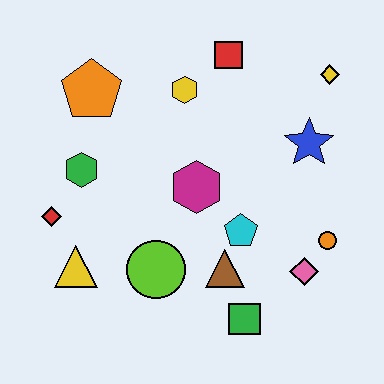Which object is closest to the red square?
The yellow hexagon is closest to the red square.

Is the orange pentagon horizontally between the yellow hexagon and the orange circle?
No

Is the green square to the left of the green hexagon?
No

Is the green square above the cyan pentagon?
No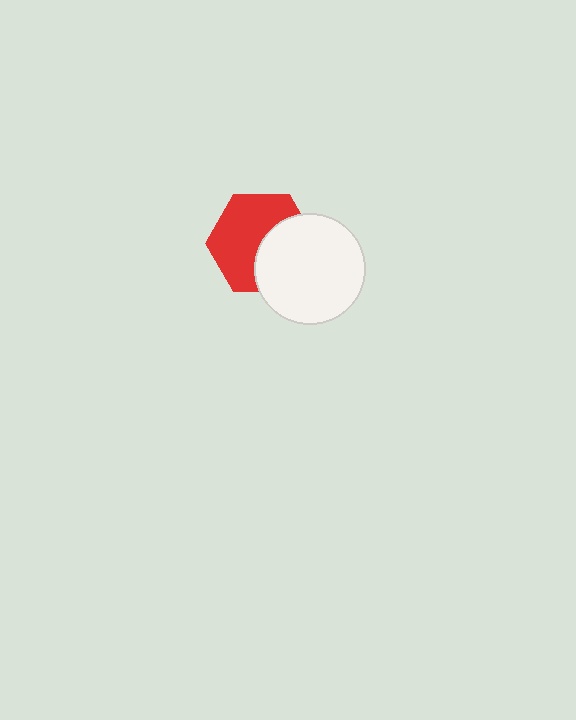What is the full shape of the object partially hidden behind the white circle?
The partially hidden object is a red hexagon.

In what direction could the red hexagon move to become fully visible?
The red hexagon could move toward the upper-left. That would shift it out from behind the white circle entirely.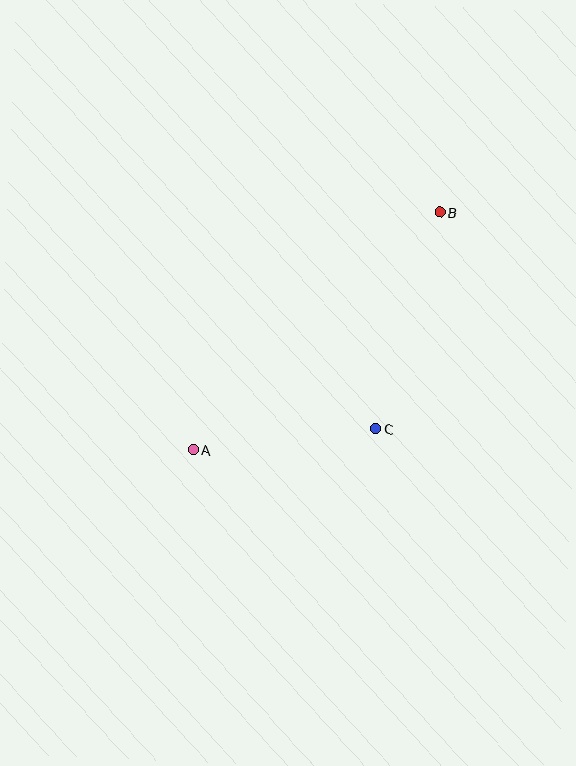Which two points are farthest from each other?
Points A and B are farthest from each other.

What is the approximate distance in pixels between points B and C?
The distance between B and C is approximately 226 pixels.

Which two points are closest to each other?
Points A and C are closest to each other.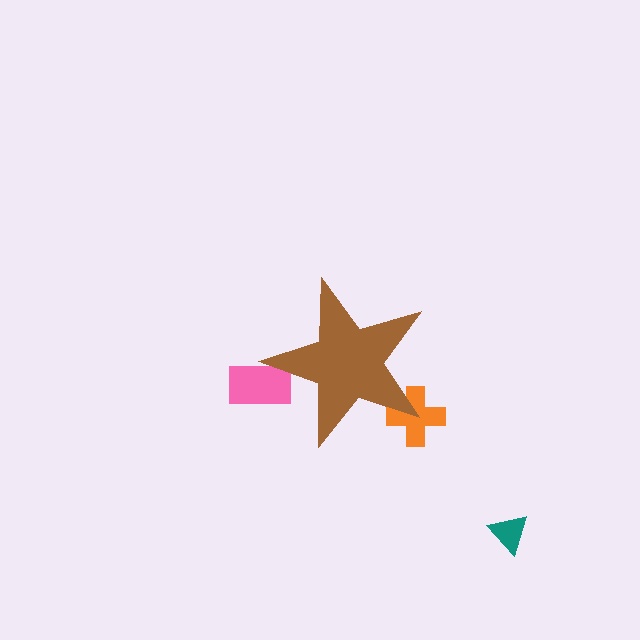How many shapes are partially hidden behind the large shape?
2 shapes are partially hidden.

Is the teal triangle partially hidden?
No, the teal triangle is fully visible.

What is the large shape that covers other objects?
A brown star.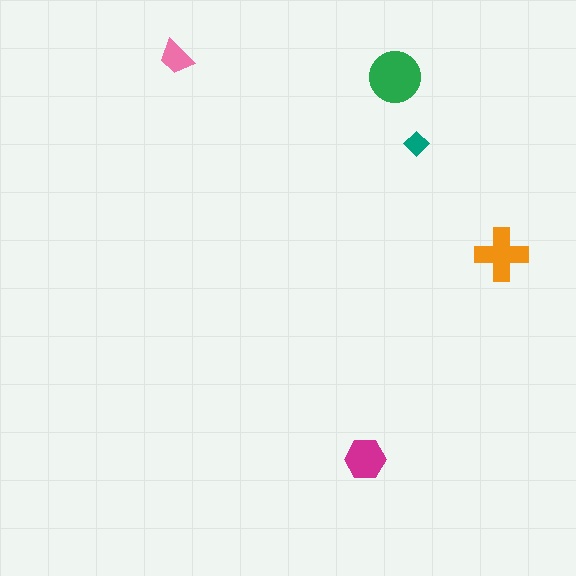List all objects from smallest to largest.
The teal diamond, the pink trapezoid, the magenta hexagon, the orange cross, the green circle.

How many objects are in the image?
There are 5 objects in the image.